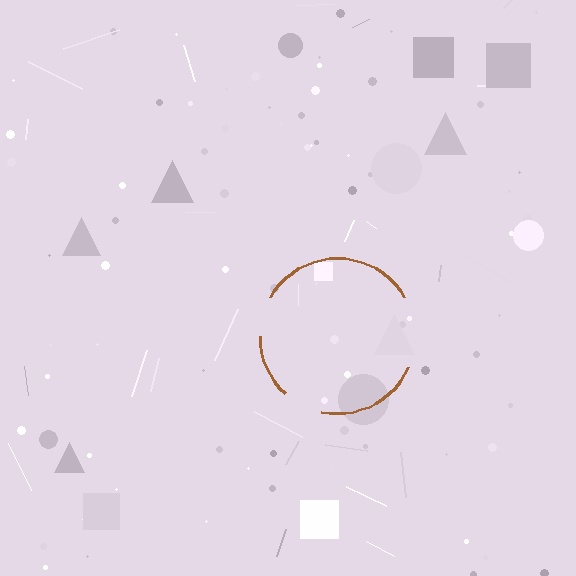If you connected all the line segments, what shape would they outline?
They would outline a circle.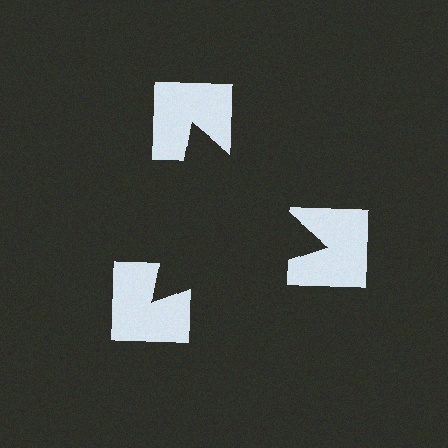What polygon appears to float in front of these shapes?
An illusory triangle — its edges are inferred from the aligned wedge cuts in the notched squares, not physically drawn.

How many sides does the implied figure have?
3 sides.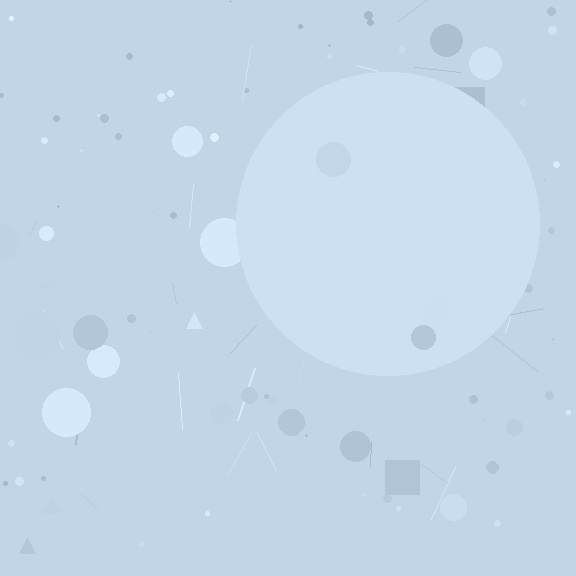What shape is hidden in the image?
A circle is hidden in the image.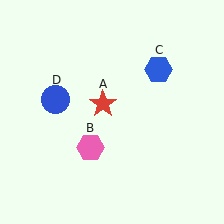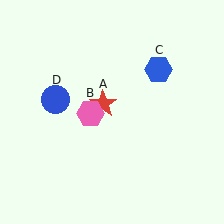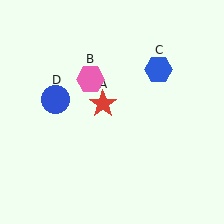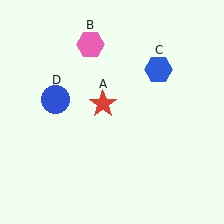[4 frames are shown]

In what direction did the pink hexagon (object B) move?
The pink hexagon (object B) moved up.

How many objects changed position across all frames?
1 object changed position: pink hexagon (object B).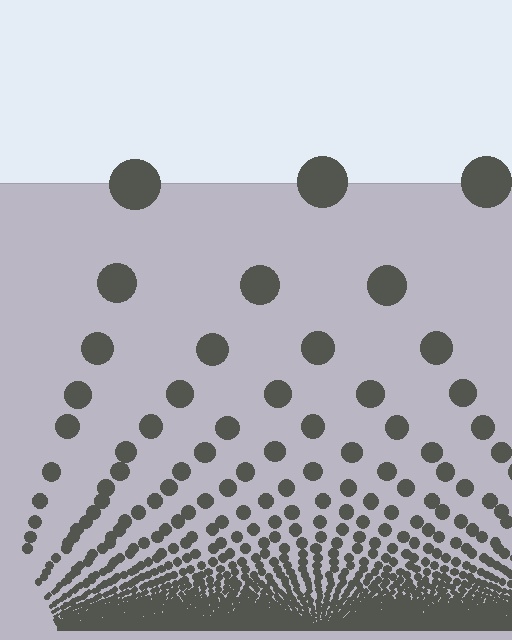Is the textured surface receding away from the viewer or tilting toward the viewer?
The surface appears to tilt toward the viewer. Texture elements get larger and sparser toward the top.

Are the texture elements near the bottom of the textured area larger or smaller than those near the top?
Smaller. The gradient is inverted — elements near the bottom are smaller and denser.